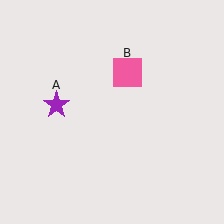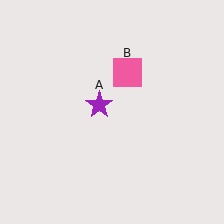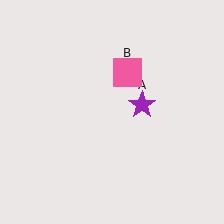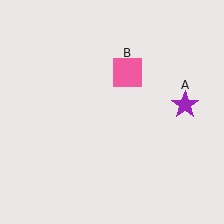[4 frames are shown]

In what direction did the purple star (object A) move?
The purple star (object A) moved right.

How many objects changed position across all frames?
1 object changed position: purple star (object A).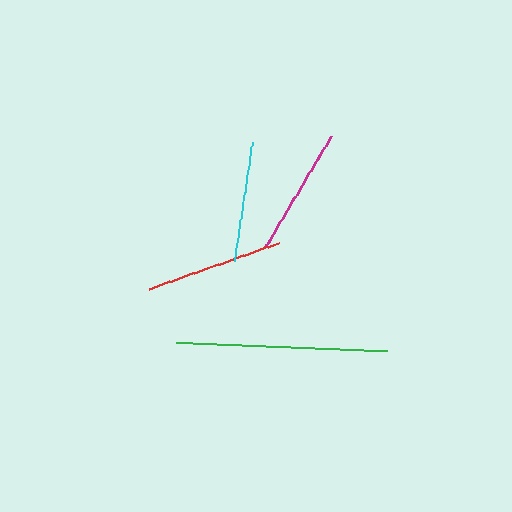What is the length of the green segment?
The green segment is approximately 211 pixels long.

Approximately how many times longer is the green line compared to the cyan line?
The green line is approximately 1.7 times the length of the cyan line.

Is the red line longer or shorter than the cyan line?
The red line is longer than the cyan line.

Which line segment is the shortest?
The cyan line is the shortest at approximately 121 pixels.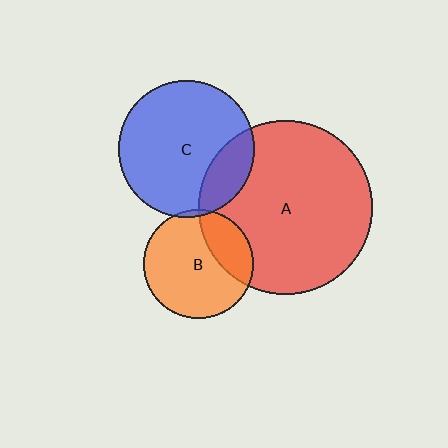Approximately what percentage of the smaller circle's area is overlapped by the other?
Approximately 20%.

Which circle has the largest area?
Circle A (red).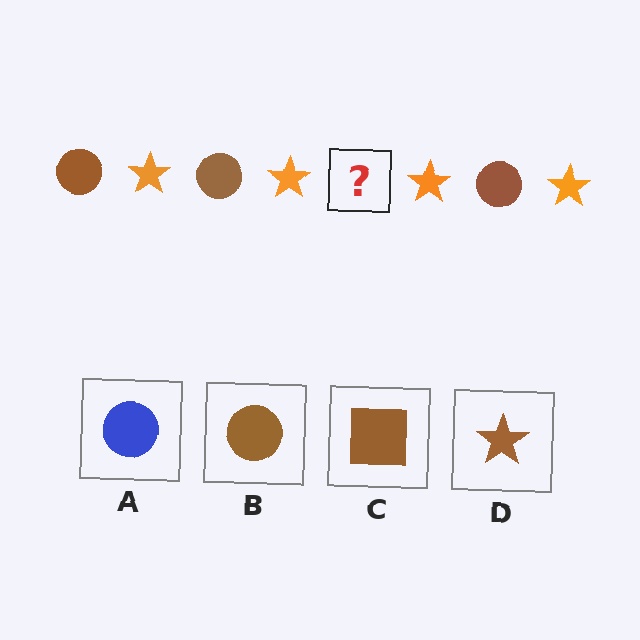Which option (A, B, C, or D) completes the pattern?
B.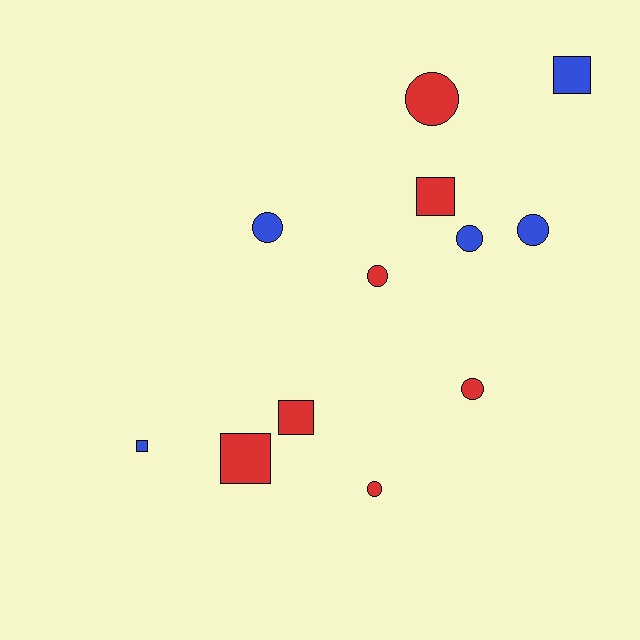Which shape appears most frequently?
Circle, with 7 objects.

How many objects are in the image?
There are 12 objects.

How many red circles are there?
There are 4 red circles.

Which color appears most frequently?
Red, with 7 objects.